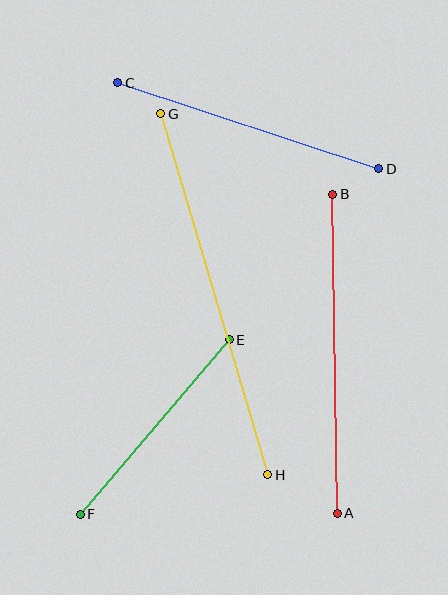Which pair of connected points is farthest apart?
Points G and H are farthest apart.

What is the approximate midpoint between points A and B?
The midpoint is at approximately (335, 354) pixels.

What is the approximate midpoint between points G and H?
The midpoint is at approximately (214, 294) pixels.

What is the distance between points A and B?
The distance is approximately 319 pixels.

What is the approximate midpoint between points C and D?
The midpoint is at approximately (248, 126) pixels.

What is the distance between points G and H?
The distance is approximately 377 pixels.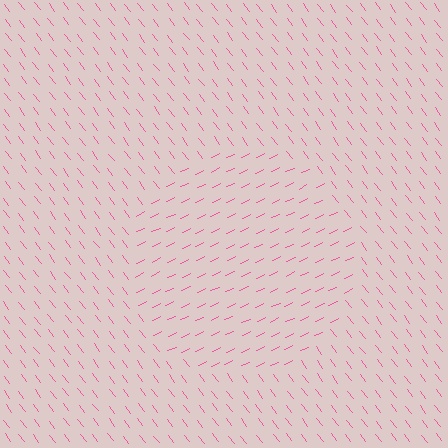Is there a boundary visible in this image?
Yes, there is a texture boundary formed by a change in line orientation.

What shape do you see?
I see a circle.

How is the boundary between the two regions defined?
The boundary is defined purely by a change in line orientation (approximately 78 degrees difference). All lines are the same color and thickness.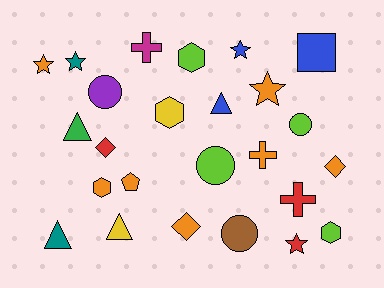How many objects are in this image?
There are 25 objects.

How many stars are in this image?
There are 5 stars.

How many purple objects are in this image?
There is 1 purple object.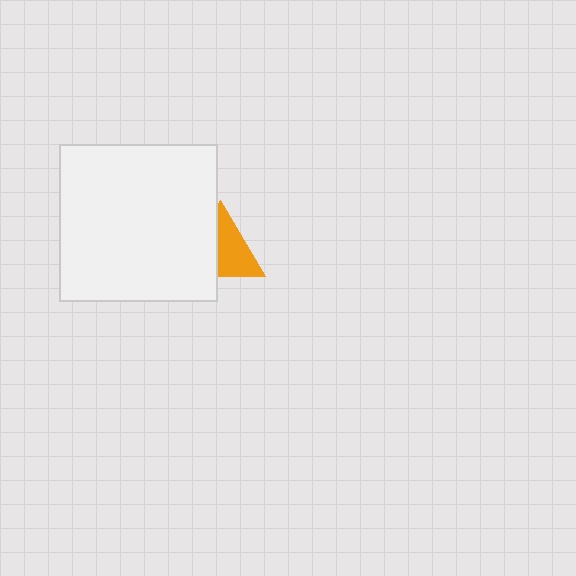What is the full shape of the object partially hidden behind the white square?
The partially hidden object is an orange triangle.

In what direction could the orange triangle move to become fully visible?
The orange triangle could move right. That would shift it out from behind the white square entirely.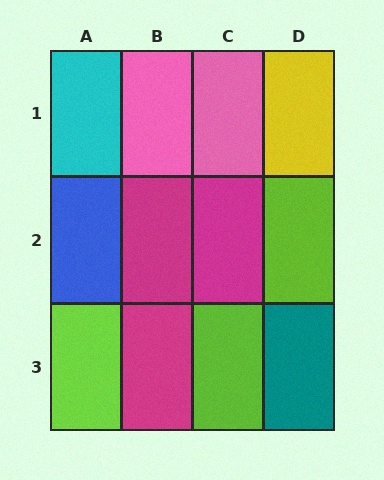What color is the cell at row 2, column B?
Magenta.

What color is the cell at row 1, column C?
Pink.